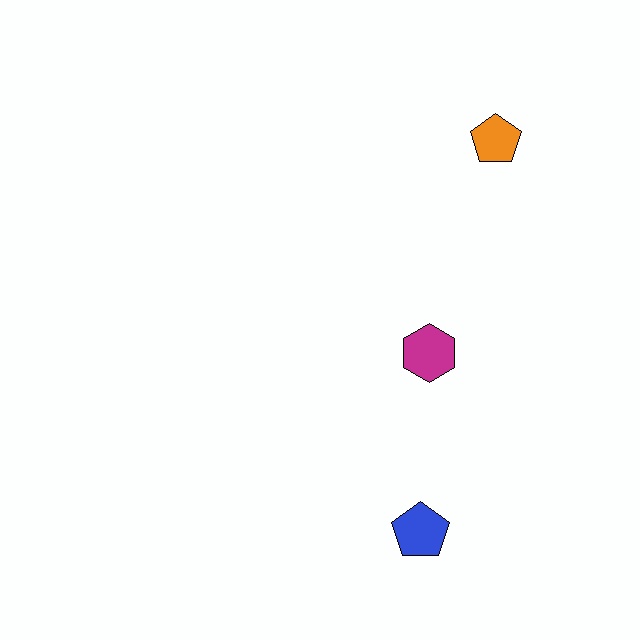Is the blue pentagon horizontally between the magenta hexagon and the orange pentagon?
No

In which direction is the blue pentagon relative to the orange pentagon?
The blue pentagon is below the orange pentagon.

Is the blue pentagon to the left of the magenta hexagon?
Yes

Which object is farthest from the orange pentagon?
The blue pentagon is farthest from the orange pentagon.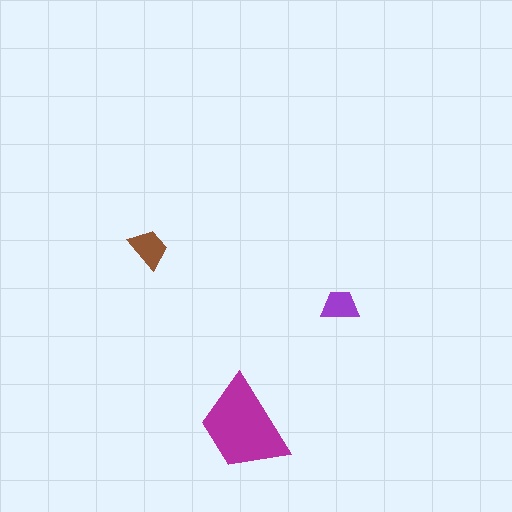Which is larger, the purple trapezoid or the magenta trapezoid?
The magenta one.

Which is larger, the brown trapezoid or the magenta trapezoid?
The magenta one.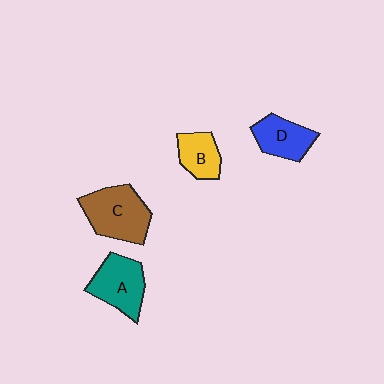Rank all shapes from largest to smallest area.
From largest to smallest: C (brown), A (teal), D (blue), B (yellow).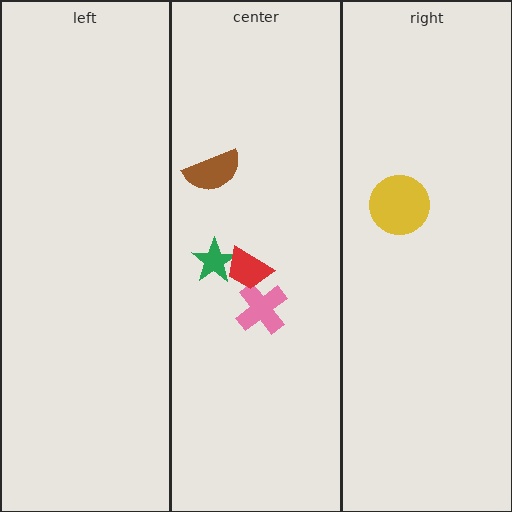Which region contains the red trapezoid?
The center region.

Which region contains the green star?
The center region.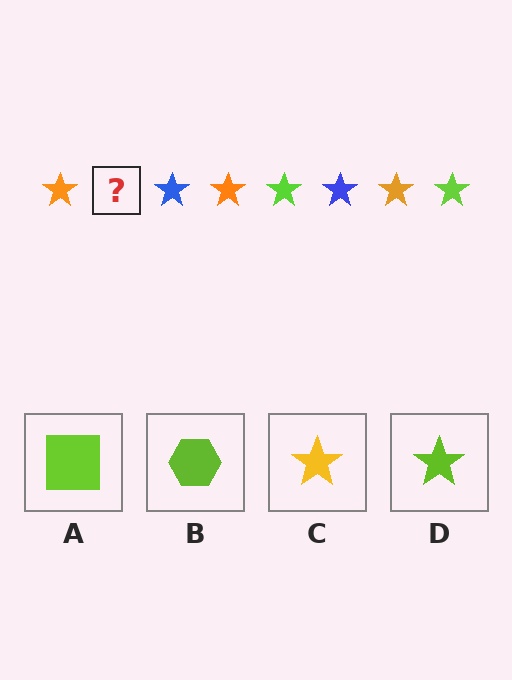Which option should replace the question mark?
Option D.